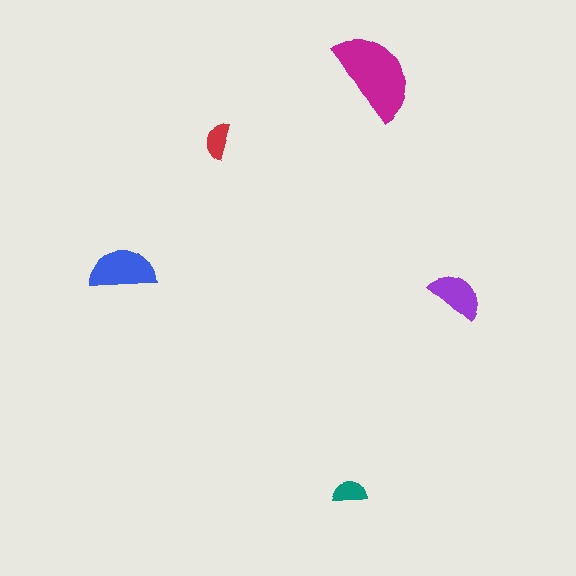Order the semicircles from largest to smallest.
the magenta one, the blue one, the purple one, the red one, the teal one.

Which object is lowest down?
The teal semicircle is bottommost.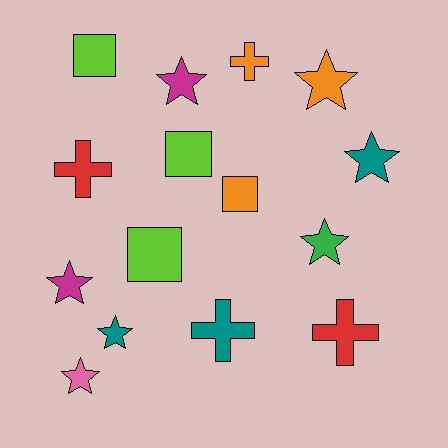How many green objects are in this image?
There is 1 green object.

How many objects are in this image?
There are 15 objects.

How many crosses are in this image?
There are 4 crosses.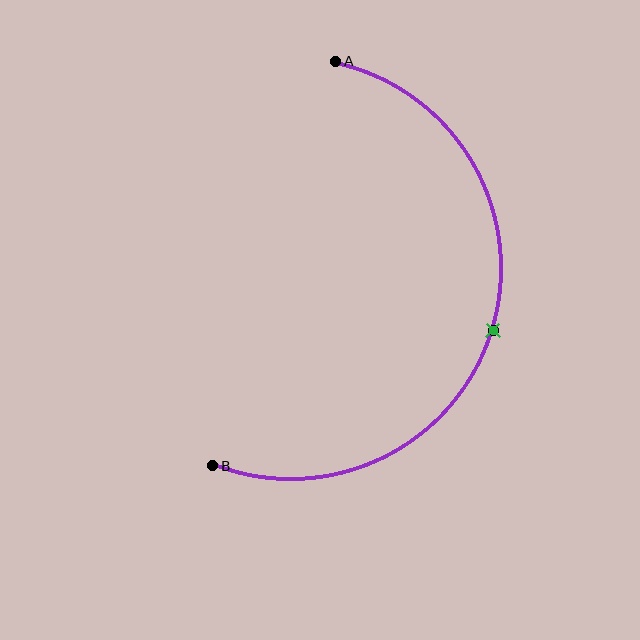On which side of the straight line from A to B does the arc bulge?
The arc bulges to the right of the straight line connecting A and B.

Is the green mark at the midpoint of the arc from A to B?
Yes. The green mark lies on the arc at equal arc-length from both A and B — it is the arc midpoint.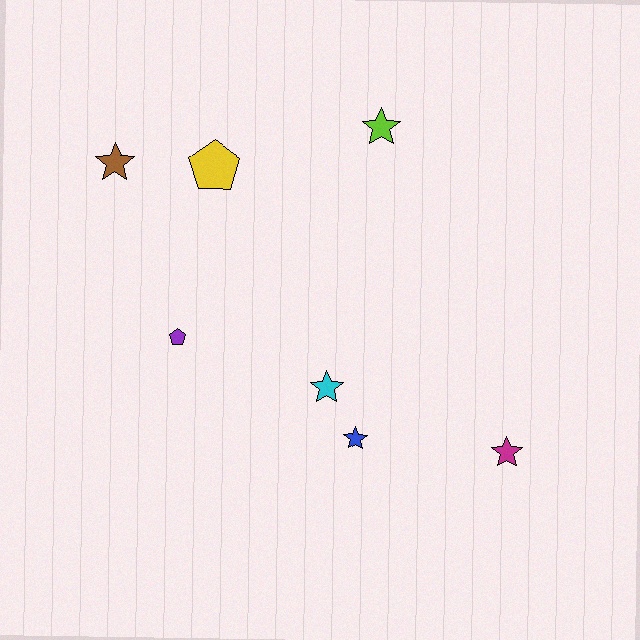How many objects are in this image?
There are 7 objects.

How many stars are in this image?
There are 5 stars.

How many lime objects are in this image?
There is 1 lime object.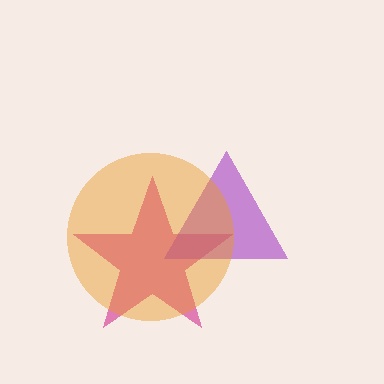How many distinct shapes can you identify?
There are 3 distinct shapes: a magenta star, a purple triangle, an orange circle.